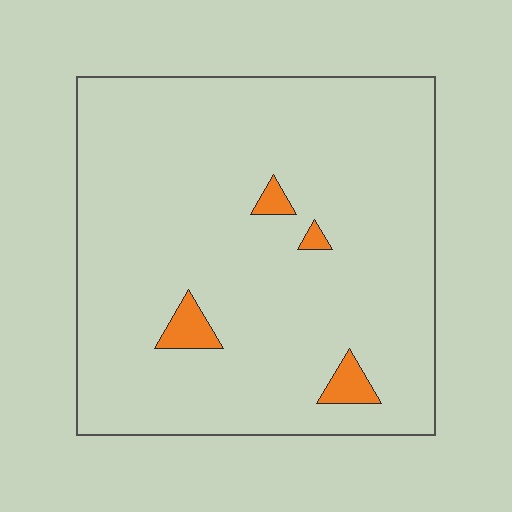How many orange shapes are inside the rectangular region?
4.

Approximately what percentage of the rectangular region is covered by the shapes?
Approximately 5%.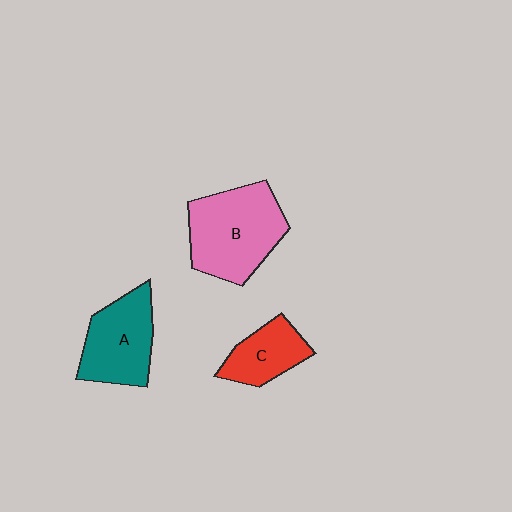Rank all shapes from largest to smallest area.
From largest to smallest: B (pink), A (teal), C (red).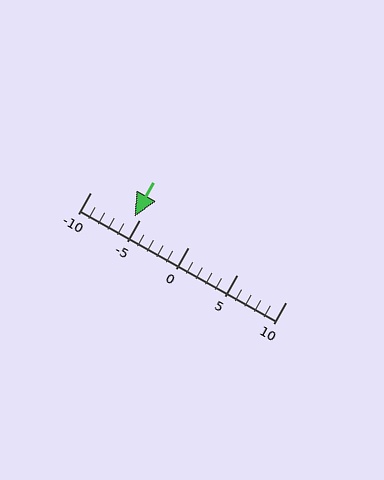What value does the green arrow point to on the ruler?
The green arrow points to approximately -6.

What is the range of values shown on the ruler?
The ruler shows values from -10 to 10.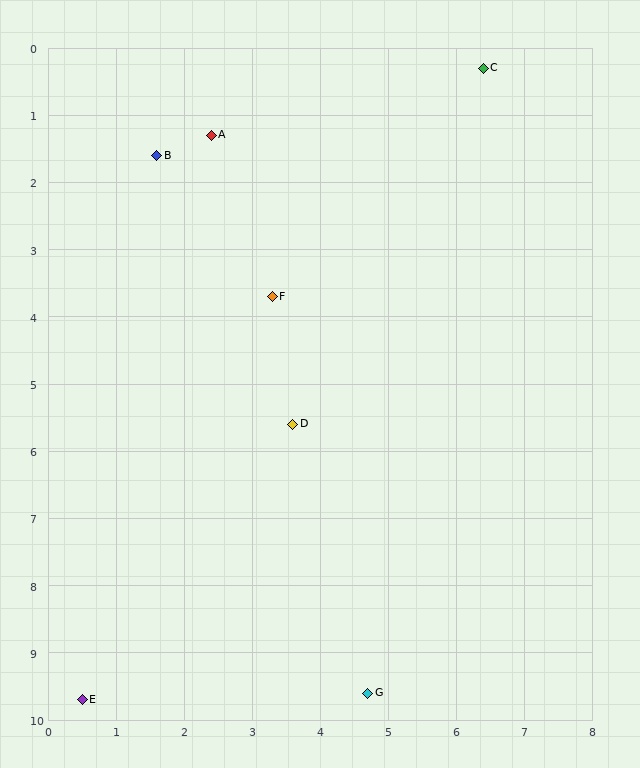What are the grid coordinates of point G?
Point G is at approximately (4.7, 9.6).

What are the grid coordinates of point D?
Point D is at approximately (3.6, 5.6).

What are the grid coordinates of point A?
Point A is at approximately (2.4, 1.3).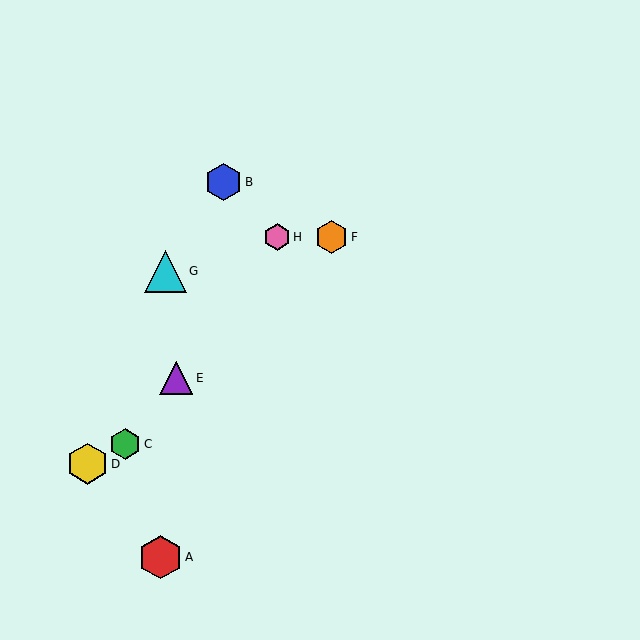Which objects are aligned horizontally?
Objects F, H are aligned horizontally.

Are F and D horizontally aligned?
No, F is at y≈237 and D is at y≈464.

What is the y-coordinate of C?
Object C is at y≈444.